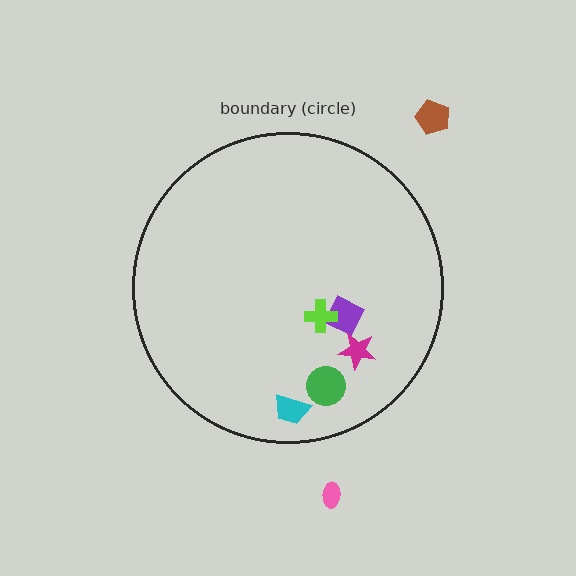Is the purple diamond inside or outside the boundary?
Inside.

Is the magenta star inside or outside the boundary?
Inside.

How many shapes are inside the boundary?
5 inside, 2 outside.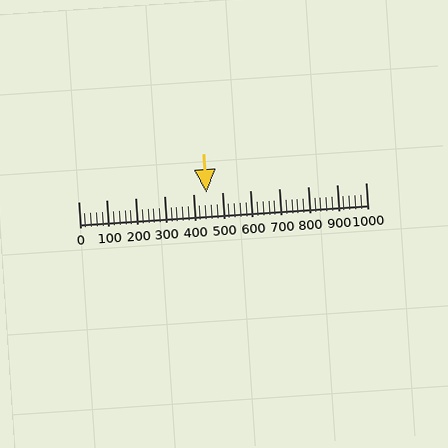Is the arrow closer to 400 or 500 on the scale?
The arrow is closer to 400.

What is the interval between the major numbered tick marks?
The major tick marks are spaced 100 units apart.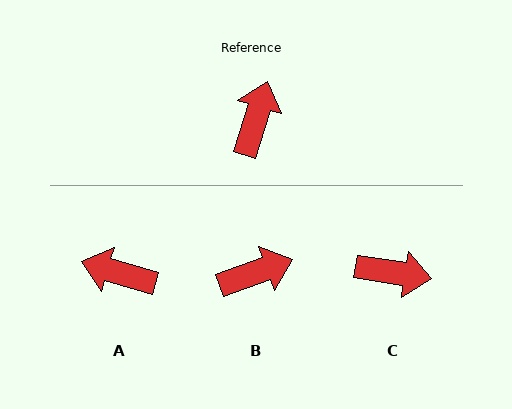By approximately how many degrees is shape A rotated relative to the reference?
Approximately 91 degrees counter-clockwise.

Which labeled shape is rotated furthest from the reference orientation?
A, about 91 degrees away.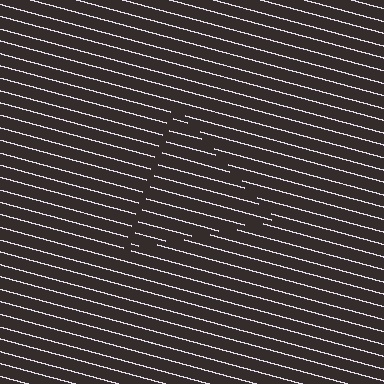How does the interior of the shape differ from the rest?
The interior of the shape contains the same grating, shifted by half a period — the contour is defined by the phase discontinuity where line-ends from the inner and outer gratings abut.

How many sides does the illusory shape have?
3 sides — the line-ends trace a triangle.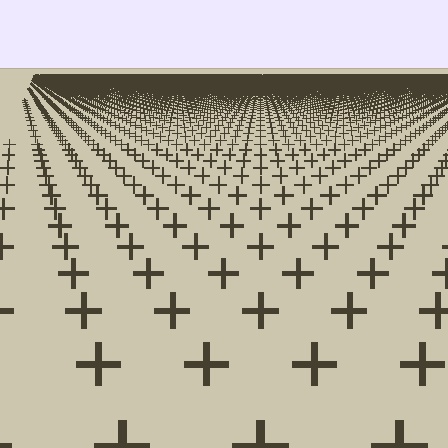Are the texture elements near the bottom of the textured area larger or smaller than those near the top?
Larger. Near the bottom, elements are closer to the viewer and appear at a bigger on-screen size.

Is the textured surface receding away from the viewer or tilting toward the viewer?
The surface is receding away from the viewer. Texture elements get smaller and denser toward the top.